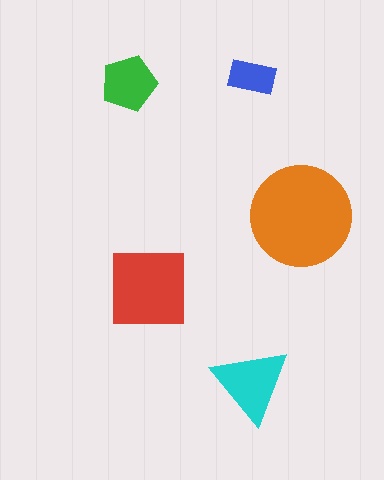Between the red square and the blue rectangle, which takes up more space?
The red square.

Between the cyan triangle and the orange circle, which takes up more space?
The orange circle.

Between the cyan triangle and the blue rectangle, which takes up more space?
The cyan triangle.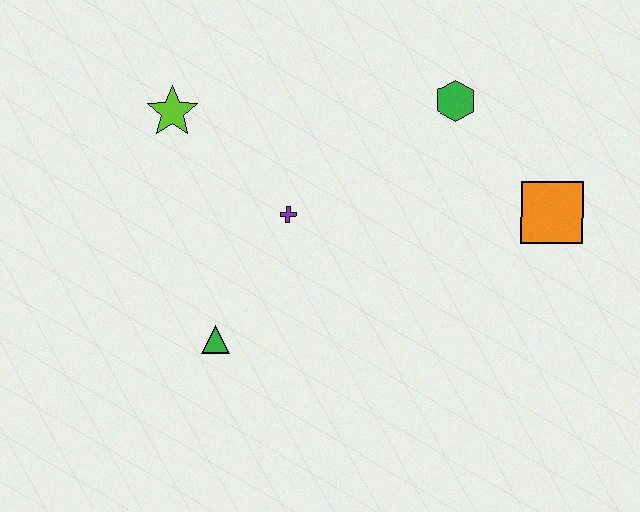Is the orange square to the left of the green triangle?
No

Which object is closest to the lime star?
The purple cross is closest to the lime star.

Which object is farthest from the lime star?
The orange square is farthest from the lime star.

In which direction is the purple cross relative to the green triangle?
The purple cross is above the green triangle.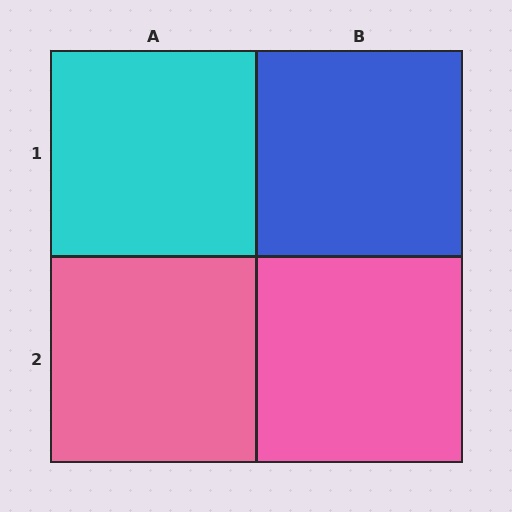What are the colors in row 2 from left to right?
Pink, pink.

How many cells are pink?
2 cells are pink.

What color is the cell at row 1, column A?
Cyan.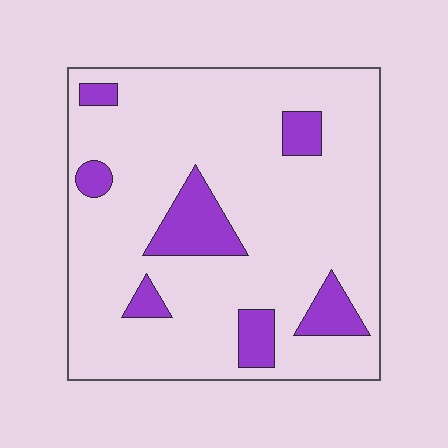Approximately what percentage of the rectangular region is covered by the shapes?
Approximately 15%.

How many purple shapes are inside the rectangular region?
7.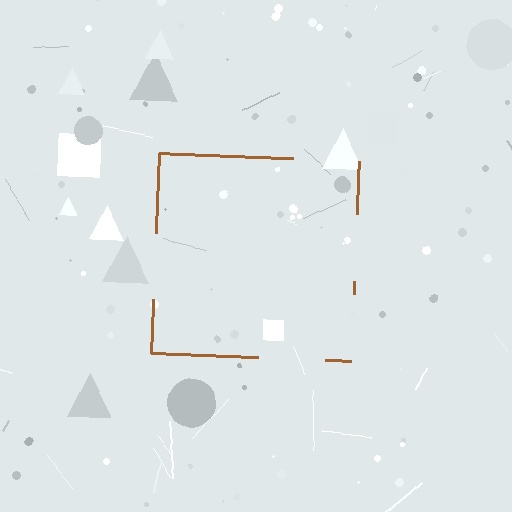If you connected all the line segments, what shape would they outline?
They would outline a square.